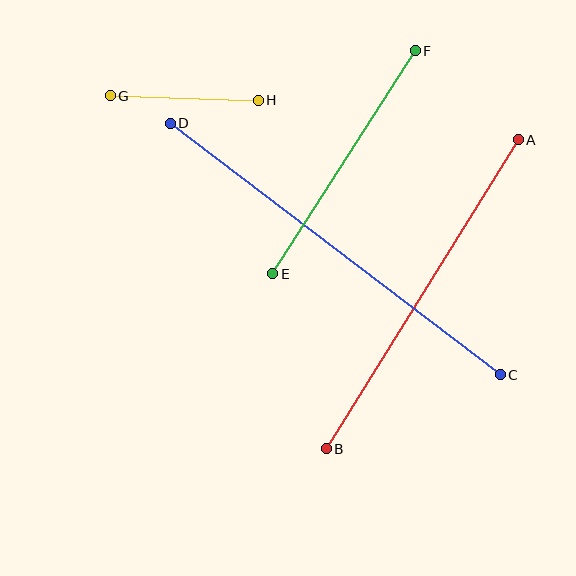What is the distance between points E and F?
The distance is approximately 265 pixels.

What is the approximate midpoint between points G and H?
The midpoint is at approximately (184, 98) pixels.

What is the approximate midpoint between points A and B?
The midpoint is at approximately (422, 294) pixels.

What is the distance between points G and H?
The distance is approximately 148 pixels.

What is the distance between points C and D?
The distance is approximately 415 pixels.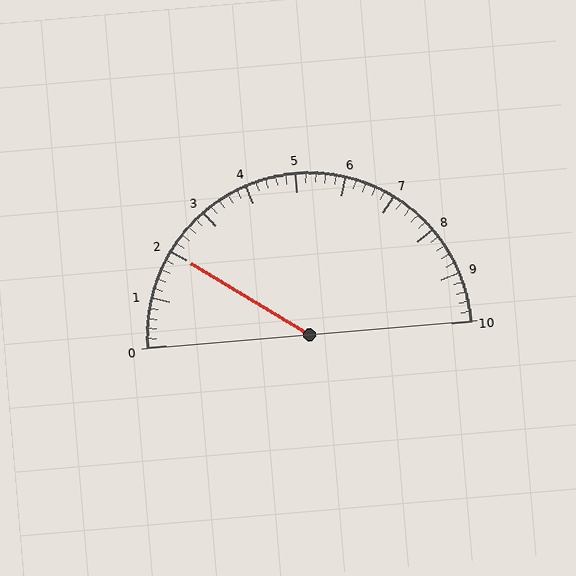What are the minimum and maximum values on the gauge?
The gauge ranges from 0 to 10.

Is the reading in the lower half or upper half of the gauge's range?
The reading is in the lower half of the range (0 to 10).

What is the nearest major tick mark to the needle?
The nearest major tick mark is 2.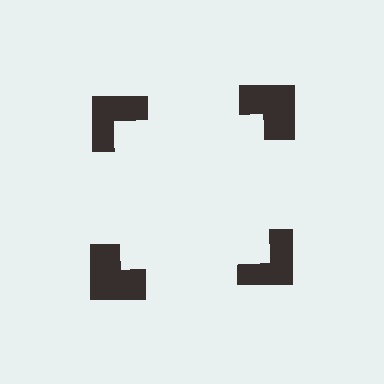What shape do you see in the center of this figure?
An illusory square — its edges are inferred from the aligned wedge cuts in the notched squares, not physically drawn.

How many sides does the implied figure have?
4 sides.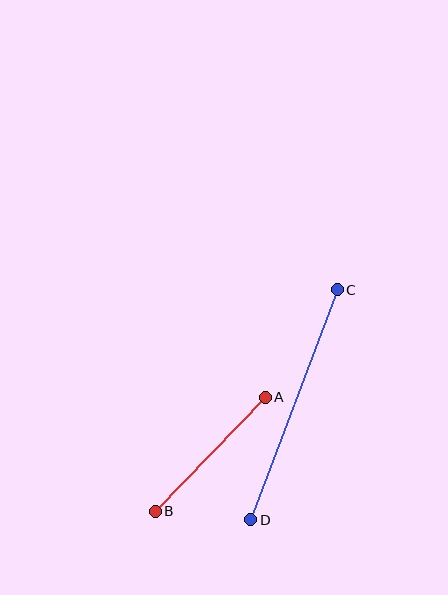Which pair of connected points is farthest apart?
Points C and D are farthest apart.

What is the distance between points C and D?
The distance is approximately 245 pixels.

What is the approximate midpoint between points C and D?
The midpoint is at approximately (294, 405) pixels.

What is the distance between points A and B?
The distance is approximately 159 pixels.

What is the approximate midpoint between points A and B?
The midpoint is at approximately (210, 454) pixels.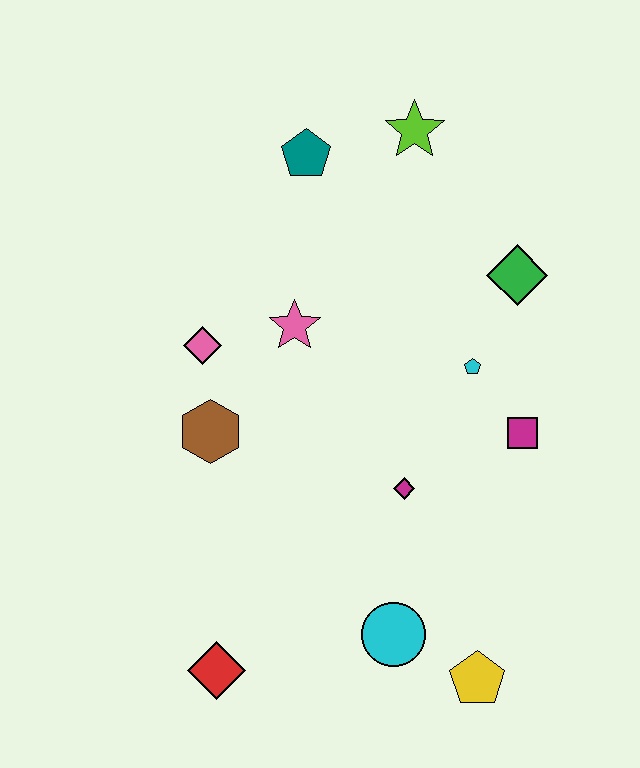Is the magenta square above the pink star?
No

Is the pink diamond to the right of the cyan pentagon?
No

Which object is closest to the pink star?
The pink diamond is closest to the pink star.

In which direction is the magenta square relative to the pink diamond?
The magenta square is to the right of the pink diamond.